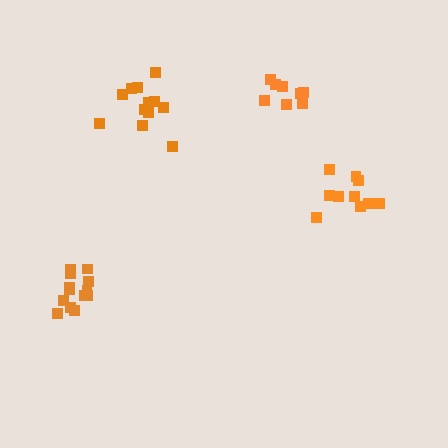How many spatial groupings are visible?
There are 4 spatial groupings.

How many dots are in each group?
Group 1: 13 dots, Group 2: 12 dots, Group 3: 8 dots, Group 4: 10 dots (43 total).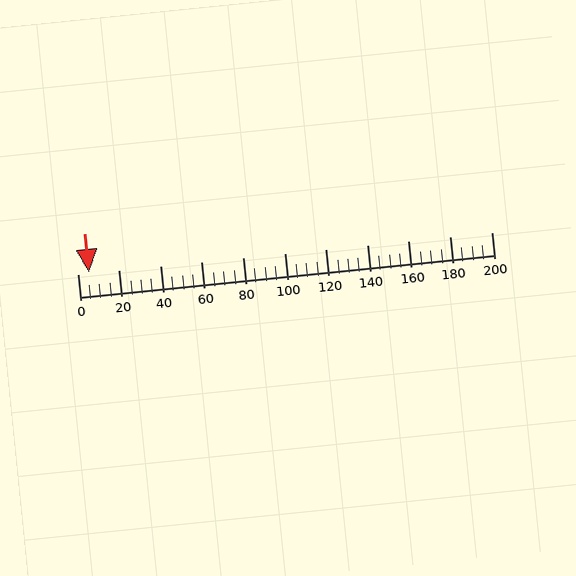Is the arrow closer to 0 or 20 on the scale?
The arrow is closer to 0.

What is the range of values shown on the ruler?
The ruler shows values from 0 to 200.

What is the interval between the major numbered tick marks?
The major tick marks are spaced 20 units apart.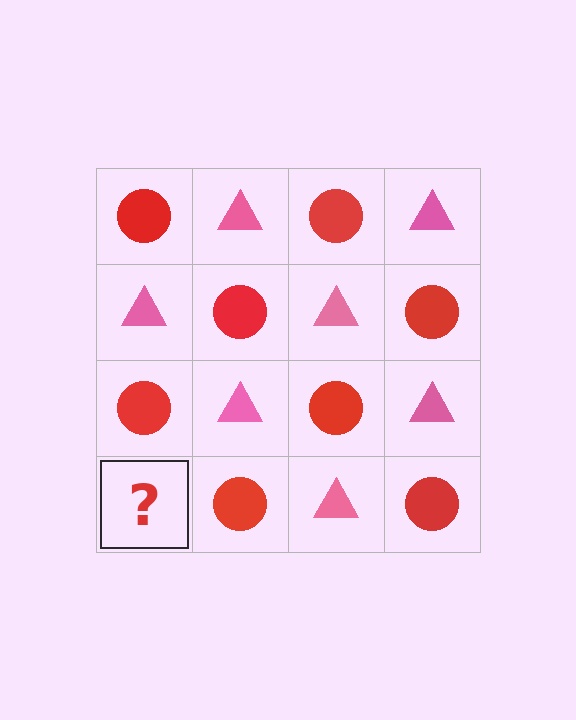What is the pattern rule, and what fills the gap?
The rule is that it alternates red circle and pink triangle in a checkerboard pattern. The gap should be filled with a pink triangle.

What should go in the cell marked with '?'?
The missing cell should contain a pink triangle.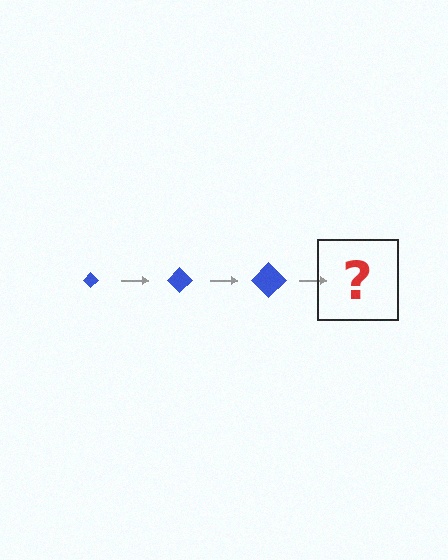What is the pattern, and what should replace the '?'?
The pattern is that the diamond gets progressively larger each step. The '?' should be a blue diamond, larger than the previous one.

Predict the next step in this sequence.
The next step is a blue diamond, larger than the previous one.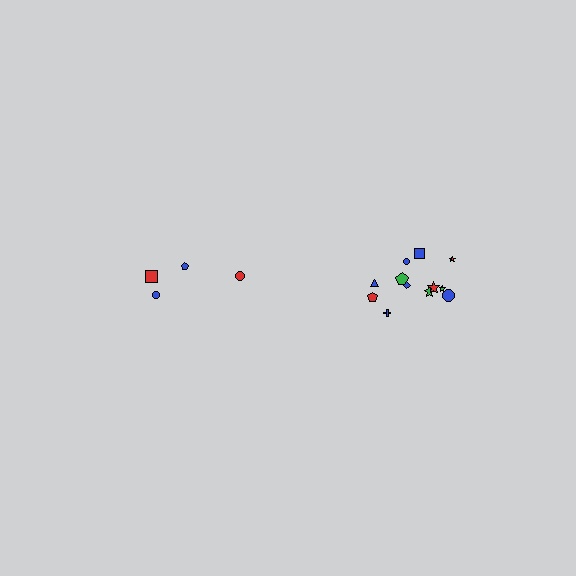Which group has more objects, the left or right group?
The right group.